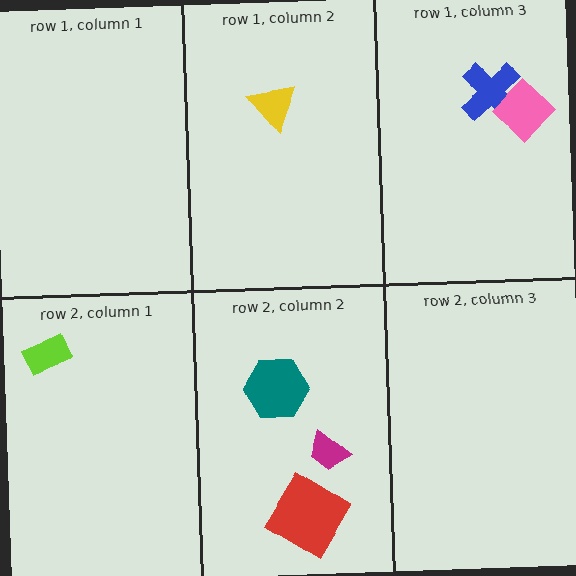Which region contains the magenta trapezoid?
The row 2, column 2 region.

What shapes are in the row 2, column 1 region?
The lime rectangle.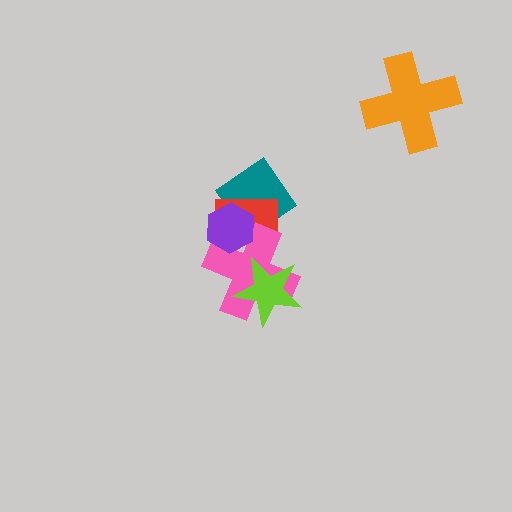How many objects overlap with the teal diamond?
3 objects overlap with the teal diamond.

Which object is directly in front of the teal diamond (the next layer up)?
The red rectangle is directly in front of the teal diamond.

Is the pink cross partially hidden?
Yes, it is partially covered by another shape.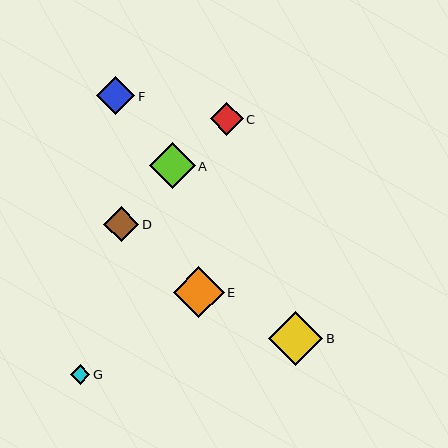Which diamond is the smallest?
Diamond G is the smallest with a size of approximately 20 pixels.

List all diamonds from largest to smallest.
From largest to smallest: B, E, A, F, D, C, G.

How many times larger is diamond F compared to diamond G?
Diamond F is approximately 1.9 times the size of diamond G.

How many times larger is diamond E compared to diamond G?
Diamond E is approximately 2.6 times the size of diamond G.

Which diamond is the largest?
Diamond B is the largest with a size of approximately 54 pixels.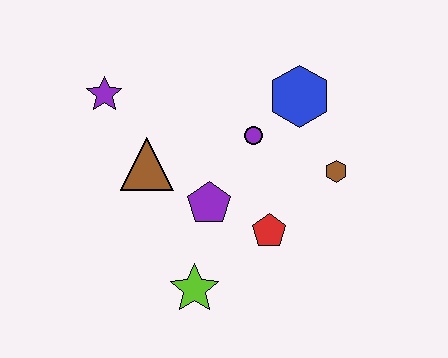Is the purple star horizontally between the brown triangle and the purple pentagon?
No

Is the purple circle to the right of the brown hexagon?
No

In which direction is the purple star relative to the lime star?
The purple star is above the lime star.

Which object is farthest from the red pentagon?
The purple star is farthest from the red pentagon.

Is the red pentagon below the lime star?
No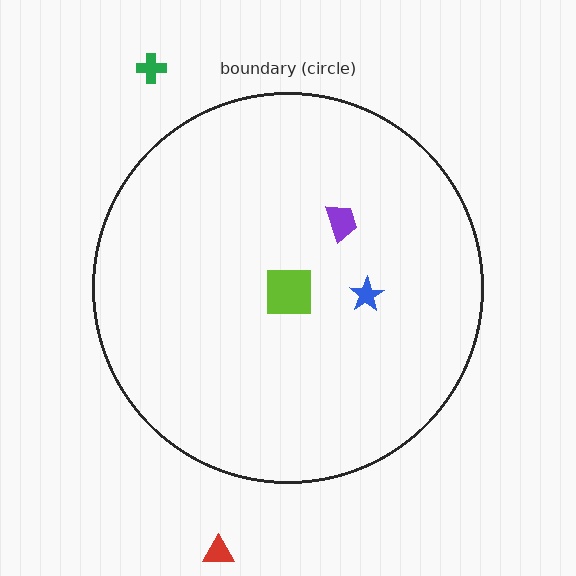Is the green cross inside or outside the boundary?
Outside.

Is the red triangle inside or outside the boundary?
Outside.